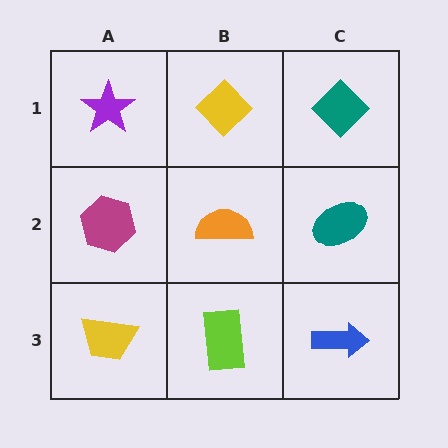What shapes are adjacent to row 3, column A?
A magenta hexagon (row 2, column A), a lime rectangle (row 3, column B).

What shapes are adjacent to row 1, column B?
An orange semicircle (row 2, column B), a purple star (row 1, column A), a teal diamond (row 1, column C).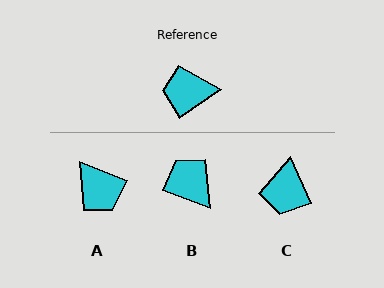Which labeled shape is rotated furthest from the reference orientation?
A, about 123 degrees away.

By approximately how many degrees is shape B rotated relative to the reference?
Approximately 55 degrees clockwise.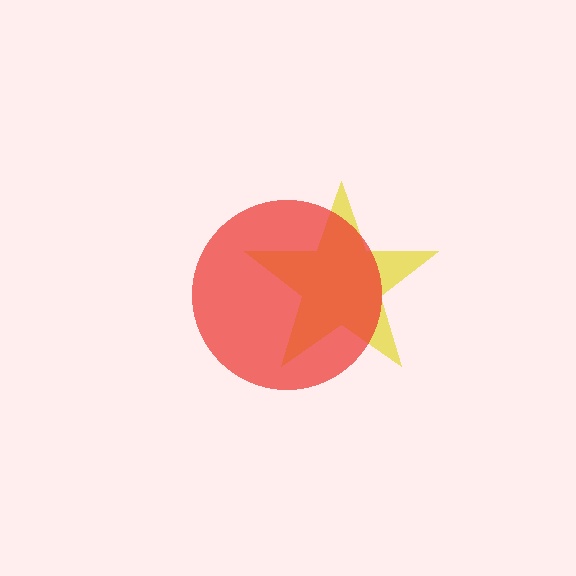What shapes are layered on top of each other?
The layered shapes are: a yellow star, a red circle.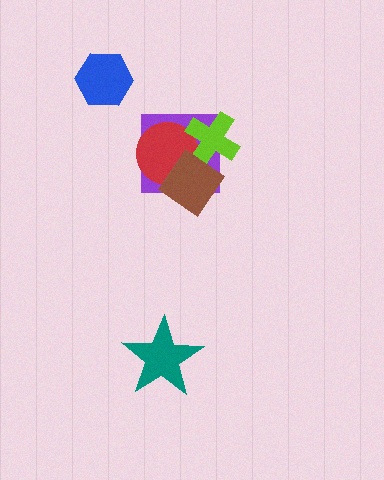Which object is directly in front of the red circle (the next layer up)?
The lime cross is directly in front of the red circle.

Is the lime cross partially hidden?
Yes, it is partially covered by another shape.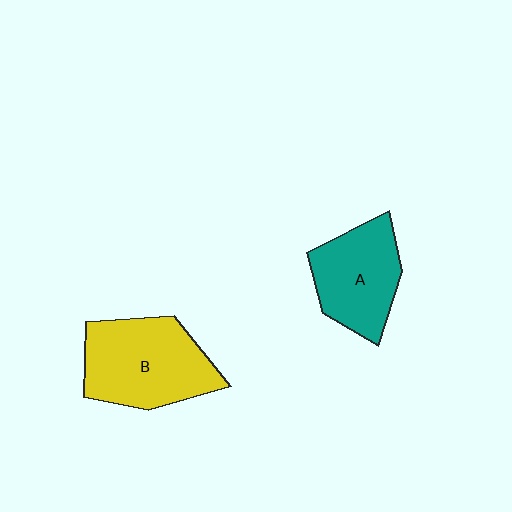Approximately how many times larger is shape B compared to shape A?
Approximately 1.3 times.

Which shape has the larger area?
Shape B (yellow).